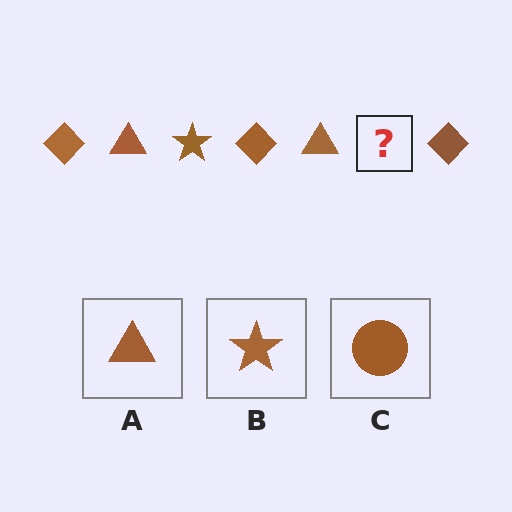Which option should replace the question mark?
Option B.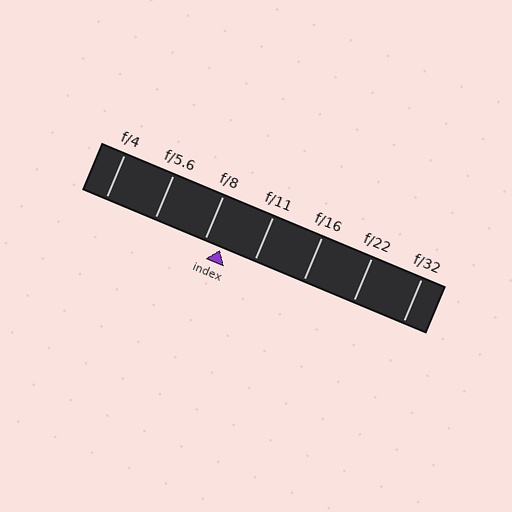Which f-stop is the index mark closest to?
The index mark is closest to f/8.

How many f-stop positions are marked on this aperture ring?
There are 7 f-stop positions marked.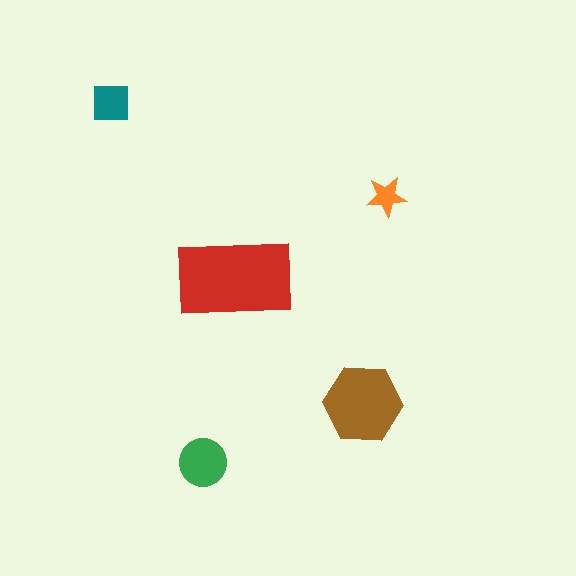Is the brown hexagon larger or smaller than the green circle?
Larger.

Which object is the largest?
The red rectangle.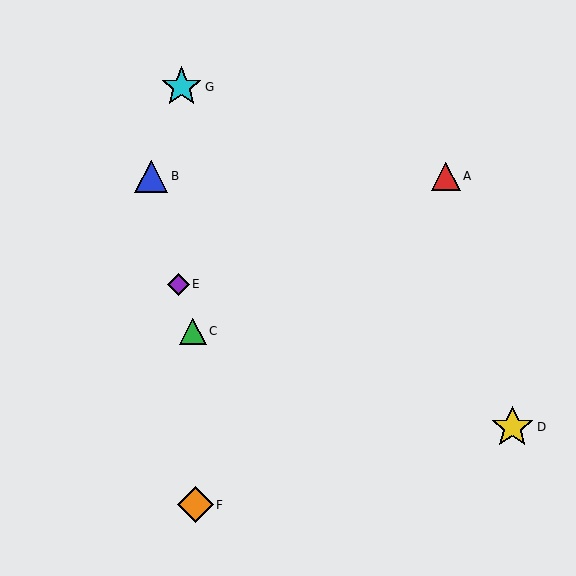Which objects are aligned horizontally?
Objects A, B are aligned horizontally.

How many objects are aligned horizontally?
2 objects (A, B) are aligned horizontally.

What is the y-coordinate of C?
Object C is at y≈331.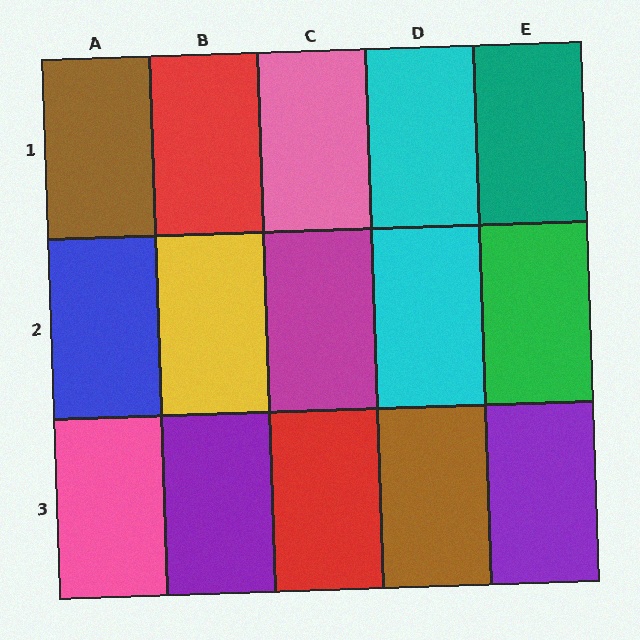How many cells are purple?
2 cells are purple.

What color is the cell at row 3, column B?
Purple.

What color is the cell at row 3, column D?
Brown.